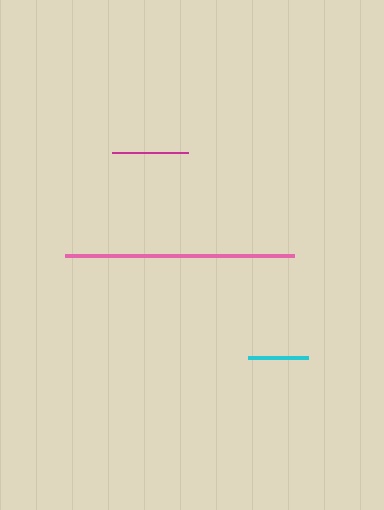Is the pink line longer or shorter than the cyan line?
The pink line is longer than the cyan line.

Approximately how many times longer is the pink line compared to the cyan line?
The pink line is approximately 3.8 times the length of the cyan line.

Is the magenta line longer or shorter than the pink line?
The pink line is longer than the magenta line.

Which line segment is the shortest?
The cyan line is the shortest at approximately 60 pixels.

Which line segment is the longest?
The pink line is the longest at approximately 229 pixels.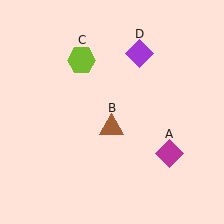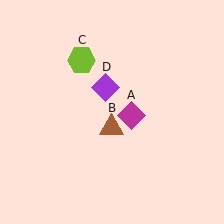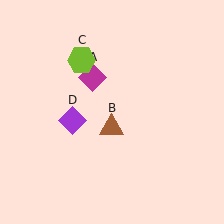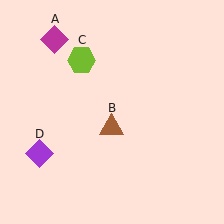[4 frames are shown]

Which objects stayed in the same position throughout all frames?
Brown triangle (object B) and lime hexagon (object C) remained stationary.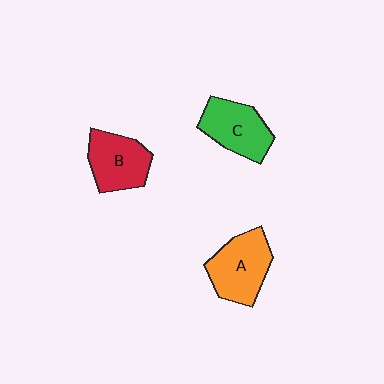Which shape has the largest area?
Shape A (orange).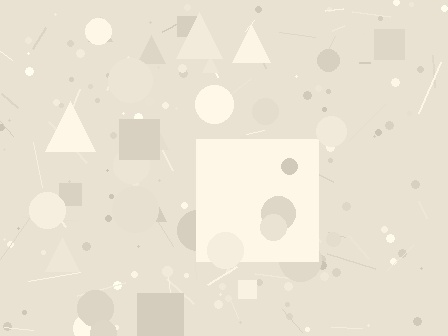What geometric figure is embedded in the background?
A square is embedded in the background.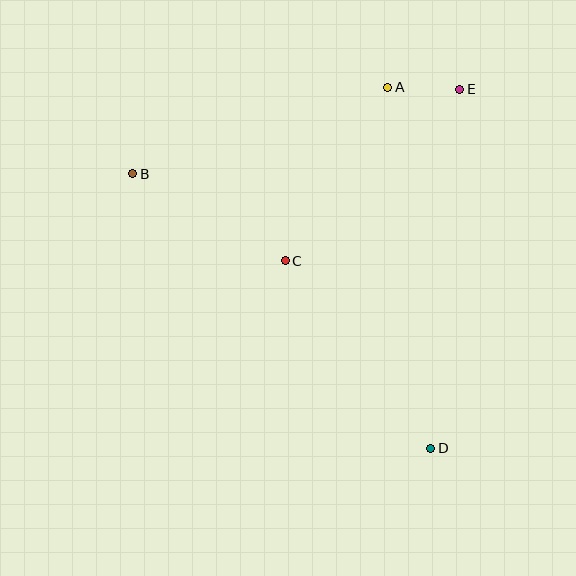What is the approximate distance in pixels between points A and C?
The distance between A and C is approximately 202 pixels.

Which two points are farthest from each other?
Points B and D are farthest from each other.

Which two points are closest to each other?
Points A and E are closest to each other.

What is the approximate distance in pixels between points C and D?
The distance between C and D is approximately 237 pixels.